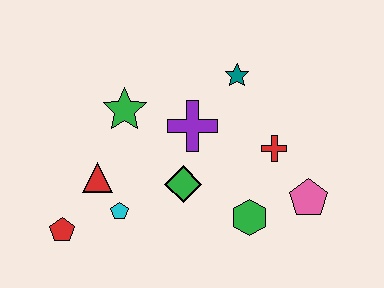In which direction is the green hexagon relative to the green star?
The green hexagon is to the right of the green star.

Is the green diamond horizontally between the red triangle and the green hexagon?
Yes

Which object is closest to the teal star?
The purple cross is closest to the teal star.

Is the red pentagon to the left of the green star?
Yes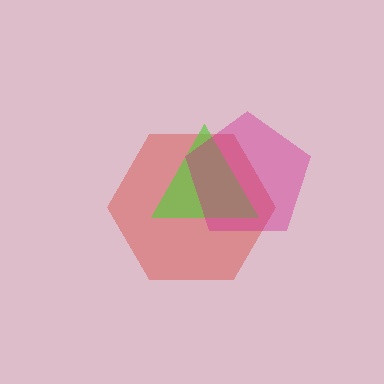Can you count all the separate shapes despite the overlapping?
Yes, there are 3 separate shapes.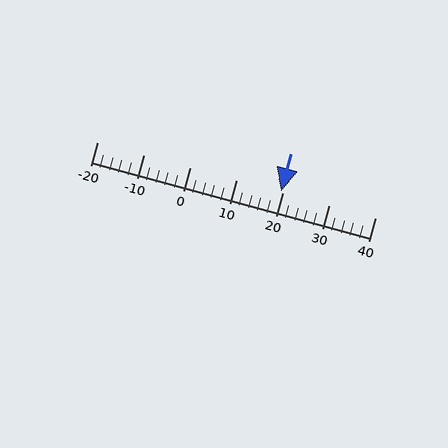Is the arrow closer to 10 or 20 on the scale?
The arrow is closer to 20.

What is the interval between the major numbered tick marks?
The major tick marks are spaced 10 units apart.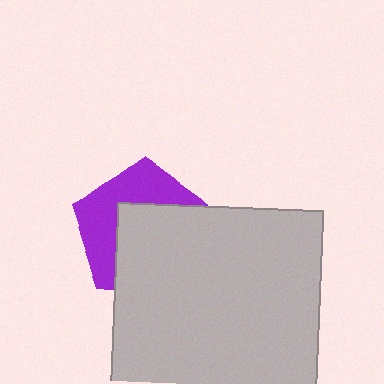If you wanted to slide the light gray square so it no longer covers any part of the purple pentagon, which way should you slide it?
Slide it toward the lower-right — that is the most direct way to separate the two shapes.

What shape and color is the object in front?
The object in front is a light gray square.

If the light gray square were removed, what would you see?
You would see the complete purple pentagon.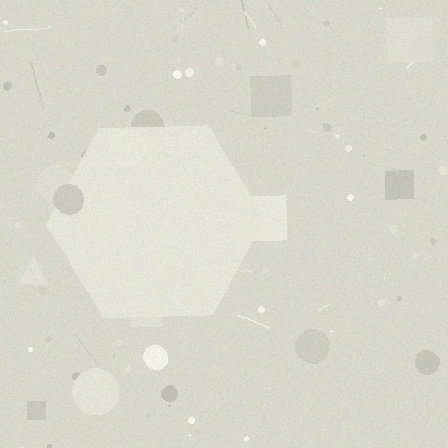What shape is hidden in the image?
A hexagon is hidden in the image.